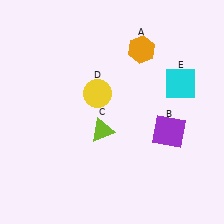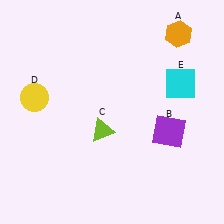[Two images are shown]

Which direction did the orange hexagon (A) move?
The orange hexagon (A) moved right.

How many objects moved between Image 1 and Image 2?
2 objects moved between the two images.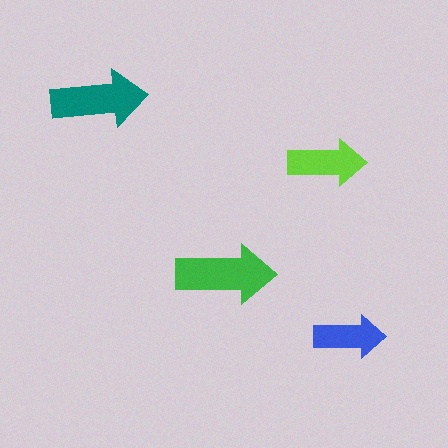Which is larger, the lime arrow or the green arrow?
The green one.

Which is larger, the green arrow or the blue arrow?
The green one.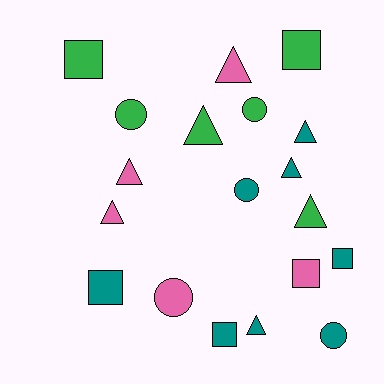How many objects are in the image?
There are 19 objects.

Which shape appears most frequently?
Triangle, with 8 objects.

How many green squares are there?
There are 2 green squares.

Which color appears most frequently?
Teal, with 8 objects.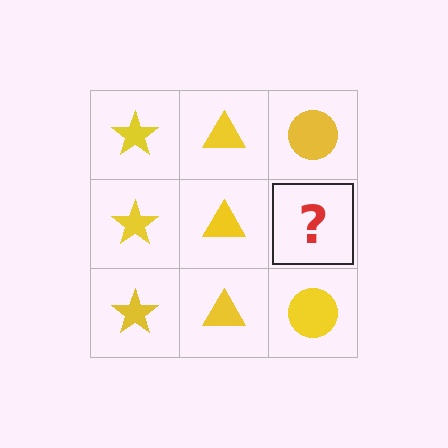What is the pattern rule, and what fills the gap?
The rule is that each column has a consistent shape. The gap should be filled with a yellow circle.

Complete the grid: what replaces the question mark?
The question mark should be replaced with a yellow circle.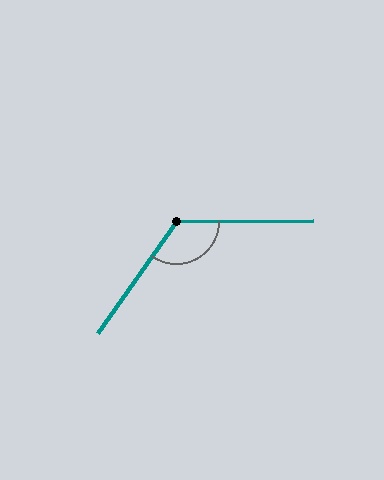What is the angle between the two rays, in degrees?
Approximately 126 degrees.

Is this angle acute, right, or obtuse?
It is obtuse.